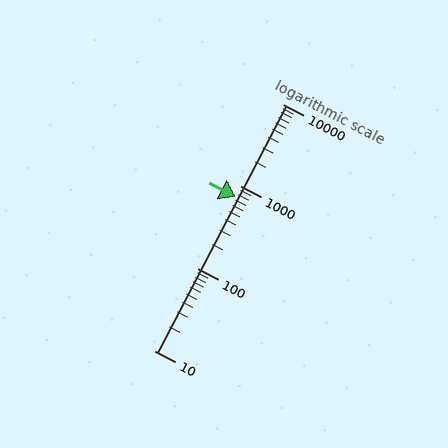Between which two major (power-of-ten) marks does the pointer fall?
The pointer is between 100 and 1000.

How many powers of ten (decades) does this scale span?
The scale spans 3 decades, from 10 to 10000.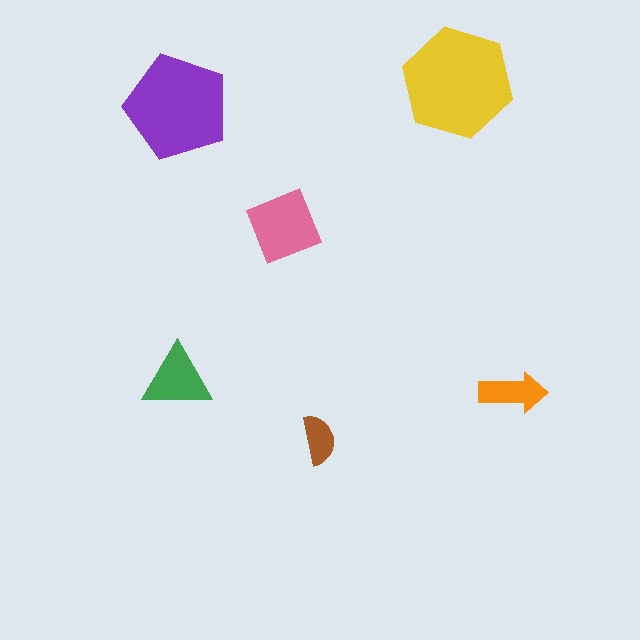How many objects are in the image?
There are 6 objects in the image.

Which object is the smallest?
The brown semicircle.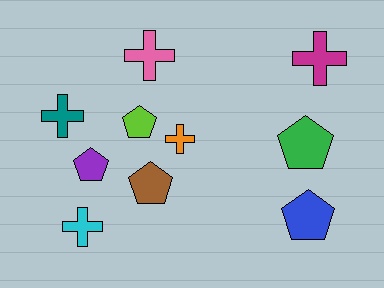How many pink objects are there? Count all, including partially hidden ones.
There is 1 pink object.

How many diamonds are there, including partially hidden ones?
There are no diamonds.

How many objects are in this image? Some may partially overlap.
There are 10 objects.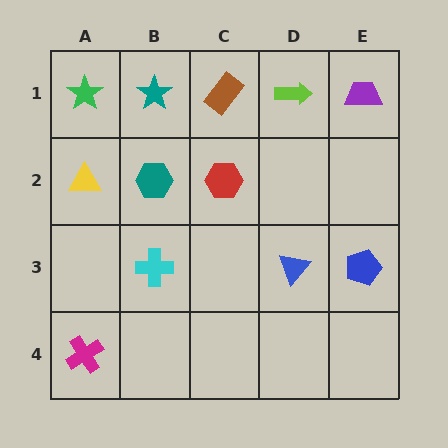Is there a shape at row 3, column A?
No, that cell is empty.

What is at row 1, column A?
A green star.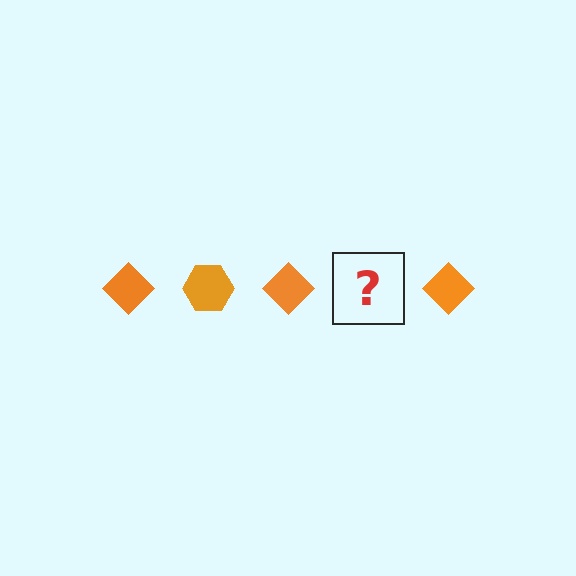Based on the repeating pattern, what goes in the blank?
The blank should be an orange hexagon.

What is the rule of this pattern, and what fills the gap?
The rule is that the pattern cycles through diamond, hexagon shapes in orange. The gap should be filled with an orange hexagon.